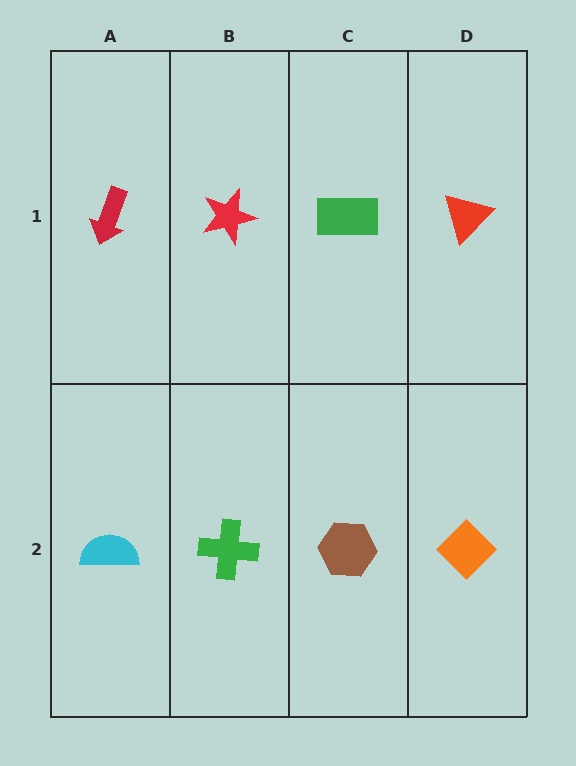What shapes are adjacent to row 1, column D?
An orange diamond (row 2, column D), a green rectangle (row 1, column C).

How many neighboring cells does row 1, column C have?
3.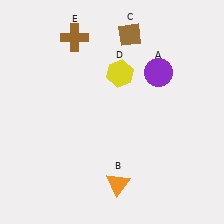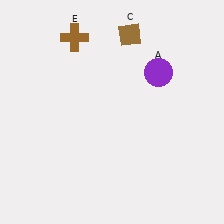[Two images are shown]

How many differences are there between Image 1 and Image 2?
There are 2 differences between the two images.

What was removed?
The orange triangle (B), the yellow hexagon (D) were removed in Image 2.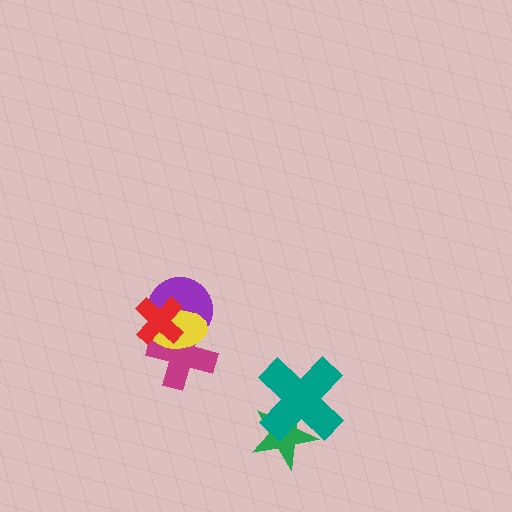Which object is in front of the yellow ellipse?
The red cross is in front of the yellow ellipse.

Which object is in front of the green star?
The teal cross is in front of the green star.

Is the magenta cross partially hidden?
Yes, it is partially covered by another shape.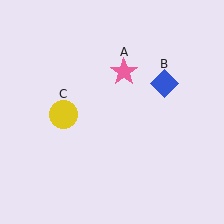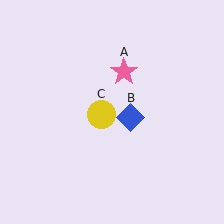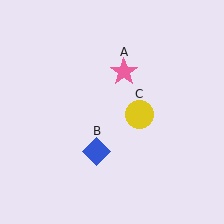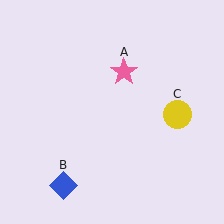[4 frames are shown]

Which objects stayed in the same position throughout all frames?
Pink star (object A) remained stationary.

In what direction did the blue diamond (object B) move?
The blue diamond (object B) moved down and to the left.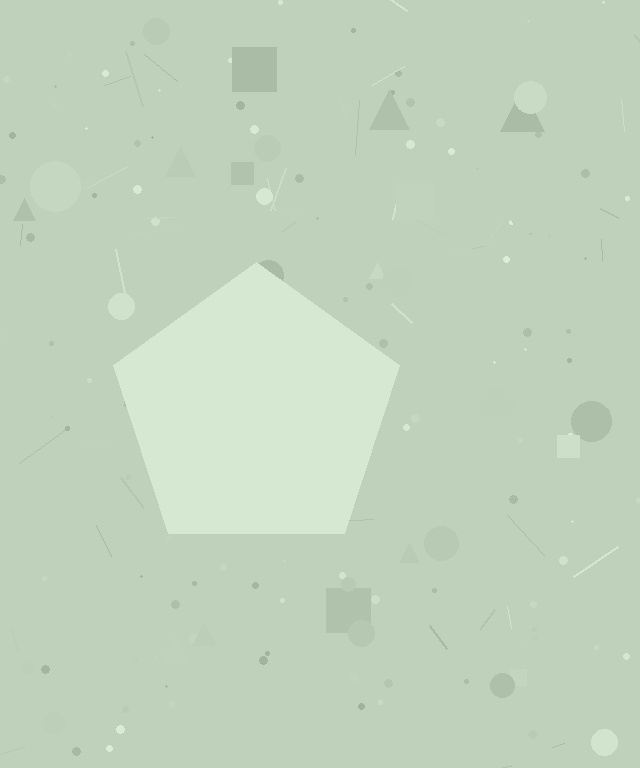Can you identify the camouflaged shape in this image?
The camouflaged shape is a pentagon.